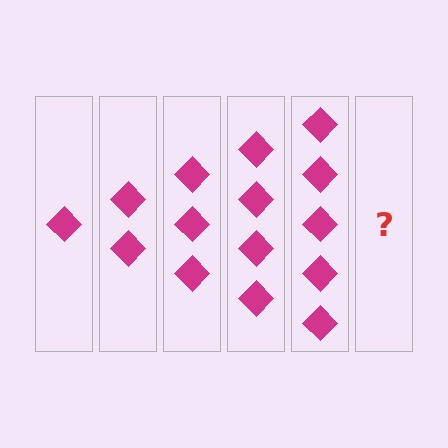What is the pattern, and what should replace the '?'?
The pattern is that each step adds one more diamond. The '?' should be 6 diamonds.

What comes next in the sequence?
The next element should be 6 diamonds.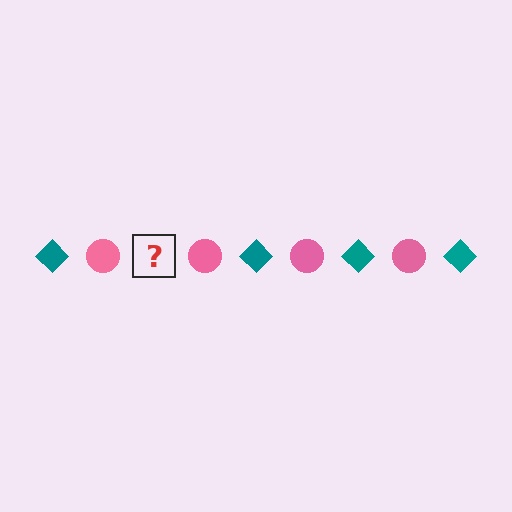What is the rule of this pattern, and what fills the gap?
The rule is that the pattern alternates between teal diamond and pink circle. The gap should be filled with a teal diamond.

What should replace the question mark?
The question mark should be replaced with a teal diamond.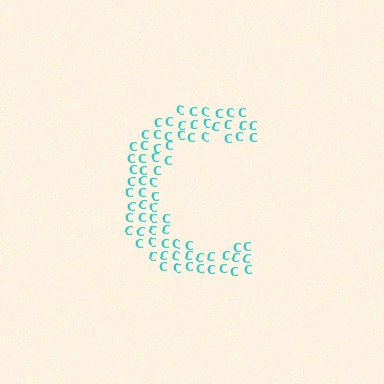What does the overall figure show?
The overall figure shows the letter C.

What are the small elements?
The small elements are letter C's.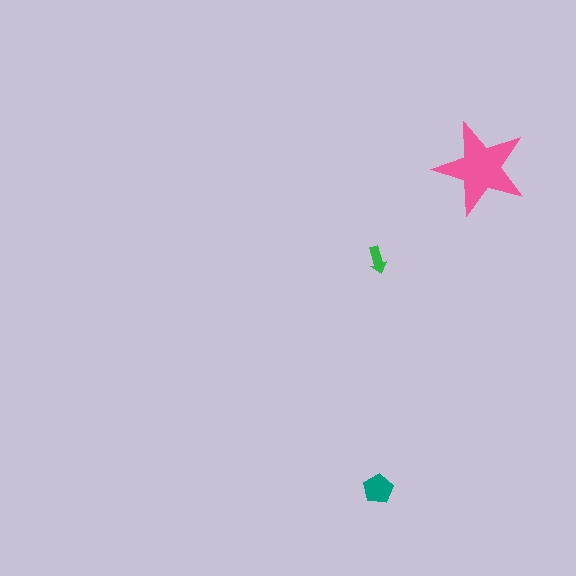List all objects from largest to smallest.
The pink star, the teal pentagon, the green arrow.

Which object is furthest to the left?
The green arrow is leftmost.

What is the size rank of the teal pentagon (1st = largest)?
2nd.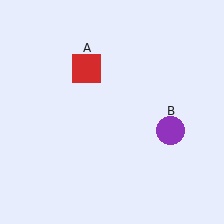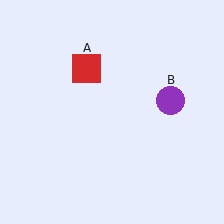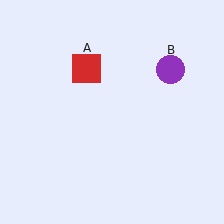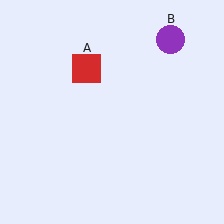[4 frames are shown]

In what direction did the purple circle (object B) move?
The purple circle (object B) moved up.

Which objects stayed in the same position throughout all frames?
Red square (object A) remained stationary.